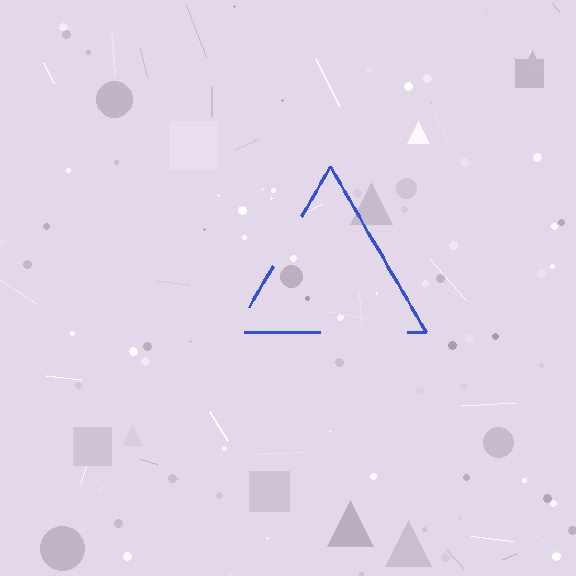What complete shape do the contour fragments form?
The contour fragments form a triangle.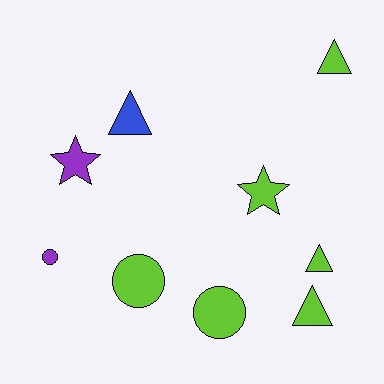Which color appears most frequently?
Lime, with 6 objects.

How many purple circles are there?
There is 1 purple circle.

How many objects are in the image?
There are 9 objects.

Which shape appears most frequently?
Triangle, with 4 objects.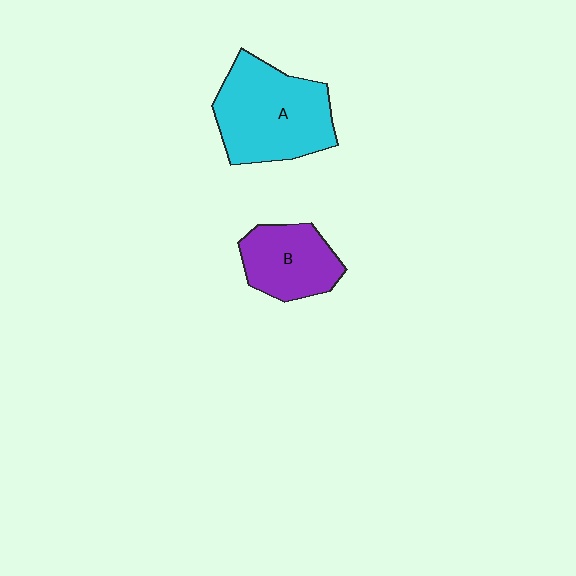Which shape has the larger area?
Shape A (cyan).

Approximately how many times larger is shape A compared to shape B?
Approximately 1.6 times.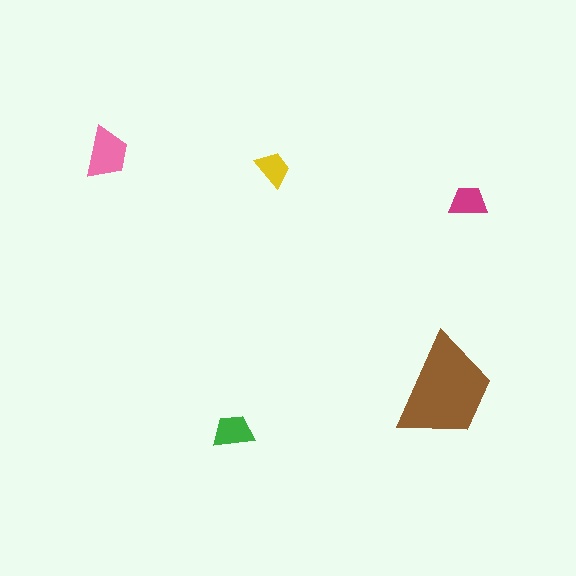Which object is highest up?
The pink trapezoid is topmost.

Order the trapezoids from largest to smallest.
the brown one, the pink one, the green one, the magenta one, the yellow one.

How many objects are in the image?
There are 5 objects in the image.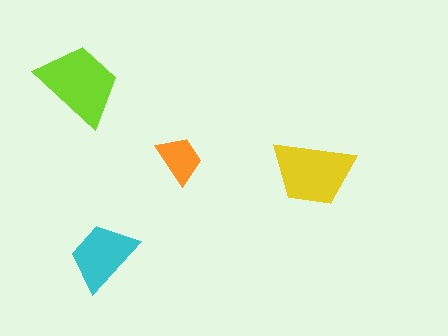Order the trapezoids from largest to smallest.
the lime one, the yellow one, the cyan one, the orange one.